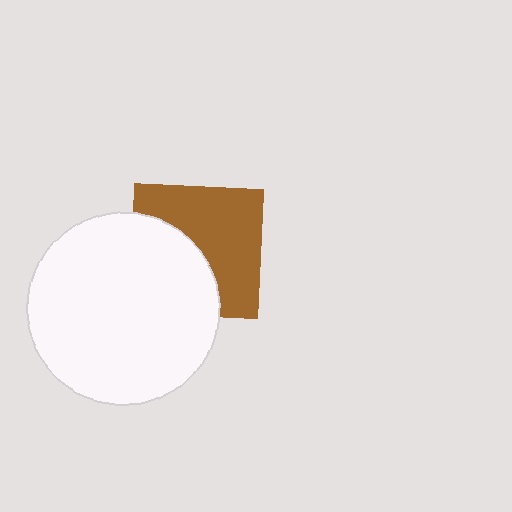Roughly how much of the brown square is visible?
About half of it is visible (roughly 57%).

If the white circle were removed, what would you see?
You would see the complete brown square.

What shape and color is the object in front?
The object in front is a white circle.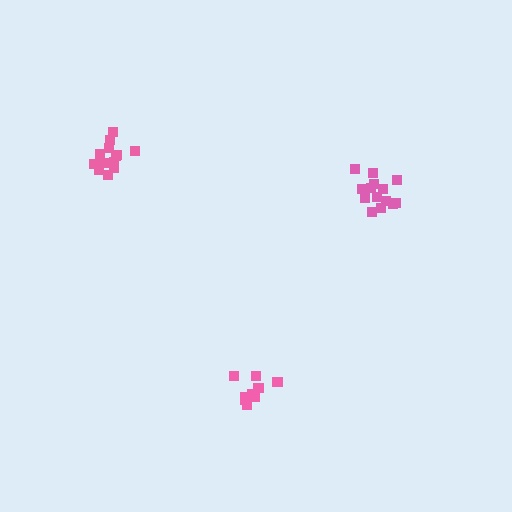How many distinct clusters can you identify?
There are 3 distinct clusters.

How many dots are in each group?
Group 1: 14 dots, Group 2: 11 dots, Group 3: 14 dots (39 total).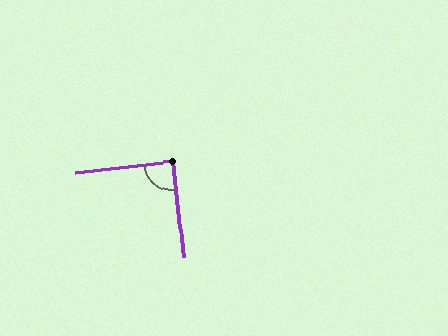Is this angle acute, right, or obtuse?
It is approximately a right angle.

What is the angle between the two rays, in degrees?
Approximately 89 degrees.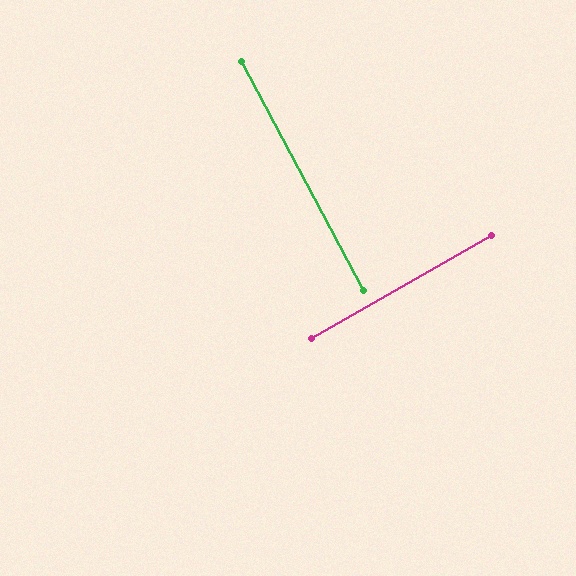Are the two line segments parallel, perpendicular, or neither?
Perpendicular — they meet at approximately 88°.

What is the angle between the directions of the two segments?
Approximately 88 degrees.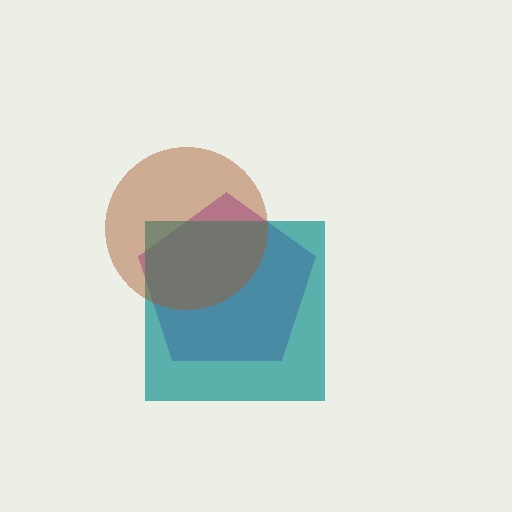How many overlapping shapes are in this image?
There are 3 overlapping shapes in the image.